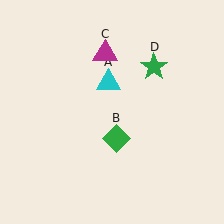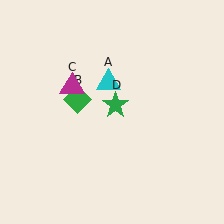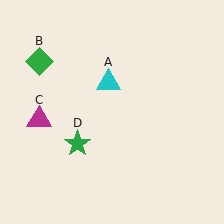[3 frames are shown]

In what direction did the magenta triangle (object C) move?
The magenta triangle (object C) moved down and to the left.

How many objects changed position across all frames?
3 objects changed position: green diamond (object B), magenta triangle (object C), green star (object D).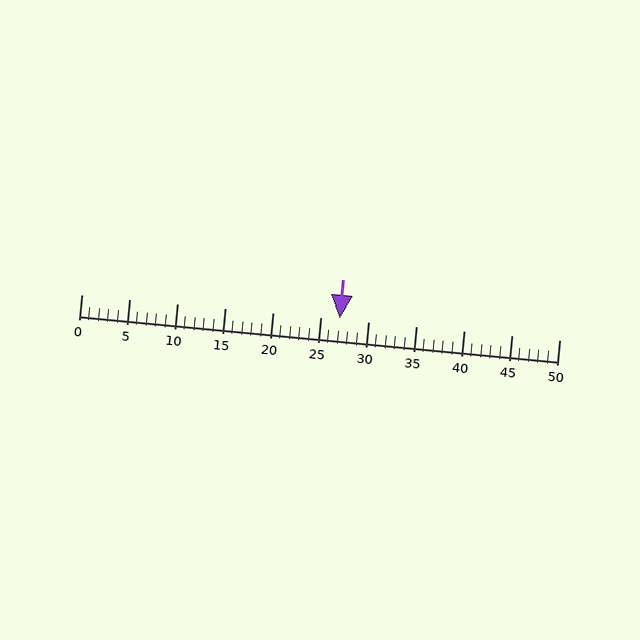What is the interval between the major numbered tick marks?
The major tick marks are spaced 5 units apart.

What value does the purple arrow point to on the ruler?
The purple arrow points to approximately 27.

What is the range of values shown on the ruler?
The ruler shows values from 0 to 50.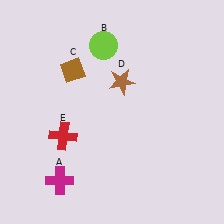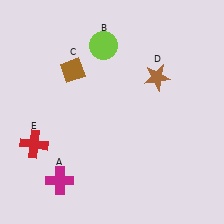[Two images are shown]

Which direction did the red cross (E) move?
The red cross (E) moved left.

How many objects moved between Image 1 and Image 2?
2 objects moved between the two images.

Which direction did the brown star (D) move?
The brown star (D) moved right.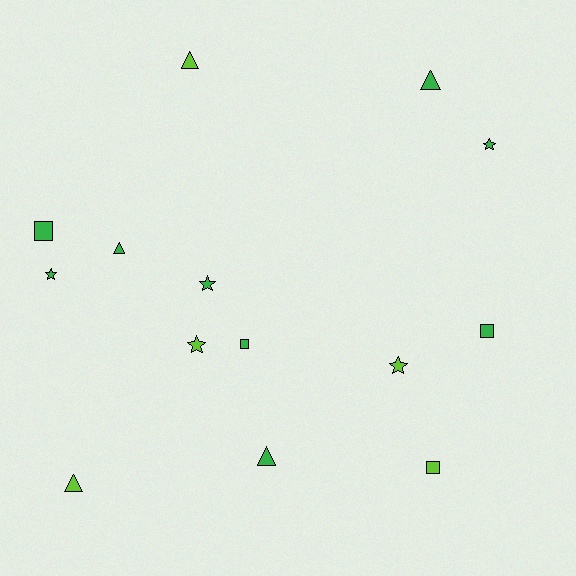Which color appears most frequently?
Green, with 9 objects.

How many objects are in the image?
There are 14 objects.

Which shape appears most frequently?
Triangle, with 5 objects.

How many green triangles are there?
There are 3 green triangles.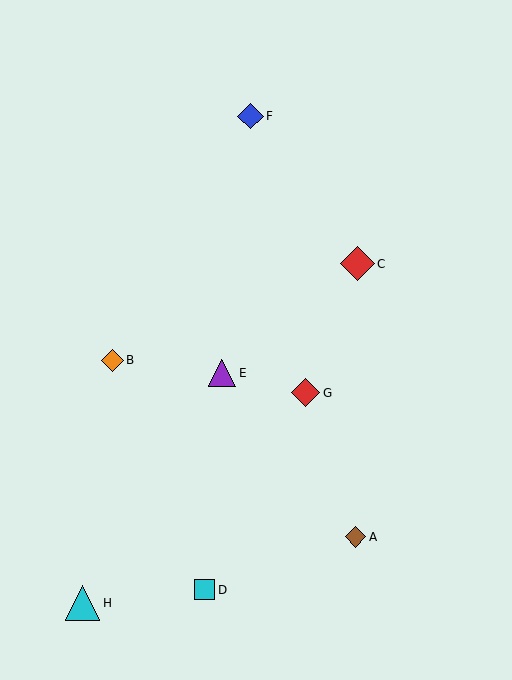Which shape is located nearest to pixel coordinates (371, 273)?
The red diamond (labeled C) at (357, 264) is nearest to that location.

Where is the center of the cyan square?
The center of the cyan square is at (205, 590).